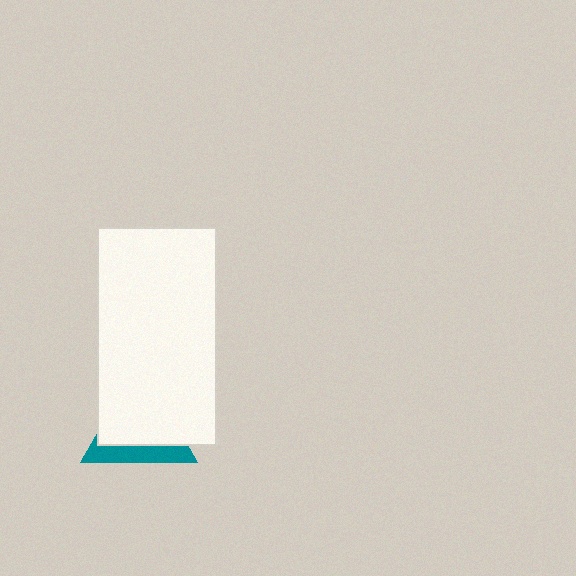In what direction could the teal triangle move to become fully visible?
The teal triangle could move toward the lower-left. That would shift it out from behind the white rectangle entirely.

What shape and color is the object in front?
The object in front is a white rectangle.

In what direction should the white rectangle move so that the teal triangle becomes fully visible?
The white rectangle should move toward the upper-right. That is the shortest direction to clear the overlap and leave the teal triangle fully visible.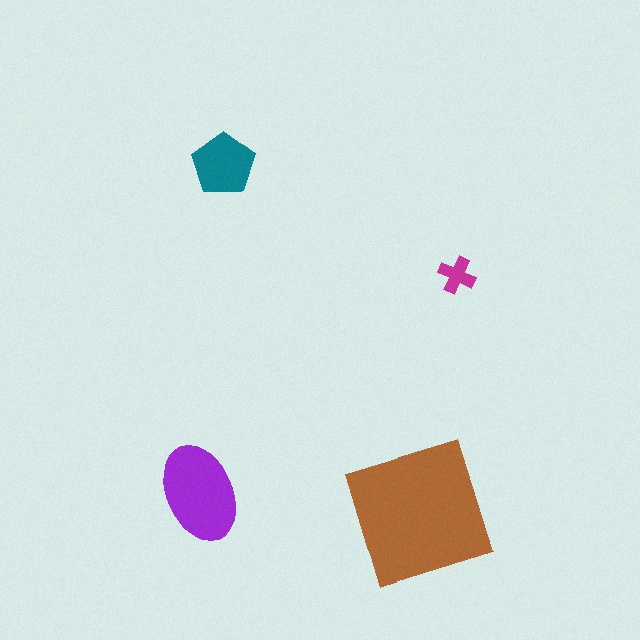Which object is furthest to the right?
The magenta cross is rightmost.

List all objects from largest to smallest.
The brown square, the purple ellipse, the teal pentagon, the magenta cross.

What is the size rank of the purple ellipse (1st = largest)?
2nd.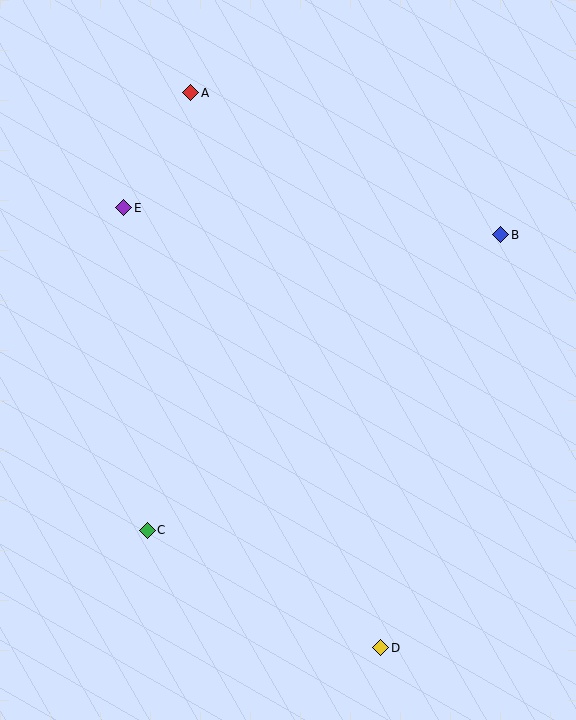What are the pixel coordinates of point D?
Point D is at (381, 648).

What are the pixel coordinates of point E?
Point E is at (123, 208).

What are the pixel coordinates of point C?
Point C is at (147, 530).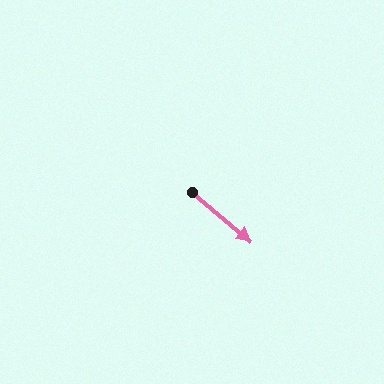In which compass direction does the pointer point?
Southeast.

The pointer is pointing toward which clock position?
Roughly 4 o'clock.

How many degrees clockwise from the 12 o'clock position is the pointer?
Approximately 130 degrees.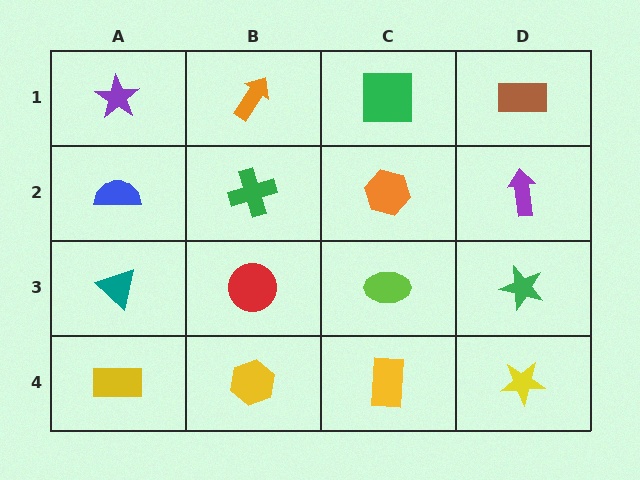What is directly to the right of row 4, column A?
A yellow hexagon.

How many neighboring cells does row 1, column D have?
2.